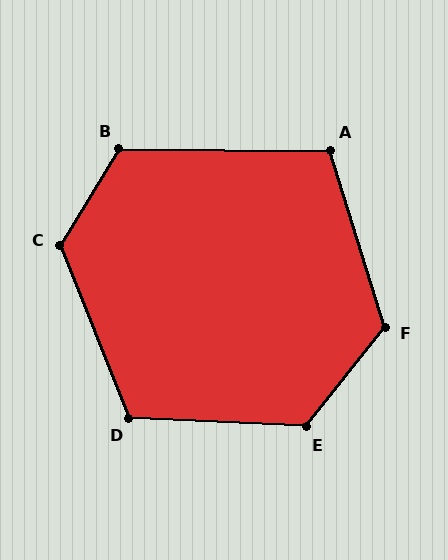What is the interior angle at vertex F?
Approximately 124 degrees (obtuse).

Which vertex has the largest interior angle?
C, at approximately 127 degrees.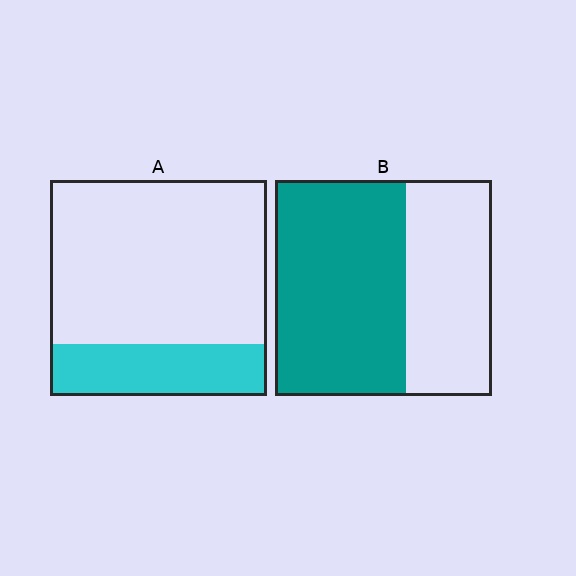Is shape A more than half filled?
No.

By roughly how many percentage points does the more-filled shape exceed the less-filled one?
By roughly 35 percentage points (B over A).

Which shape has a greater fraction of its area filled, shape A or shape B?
Shape B.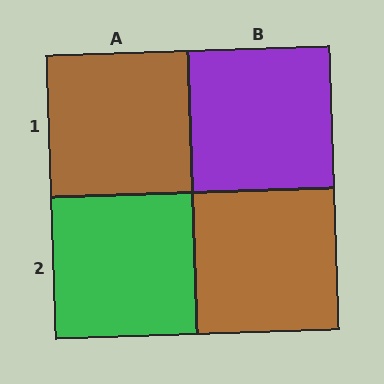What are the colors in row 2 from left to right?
Green, brown.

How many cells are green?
1 cell is green.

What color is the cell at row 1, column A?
Brown.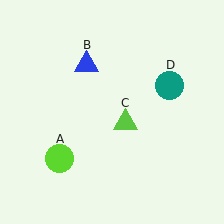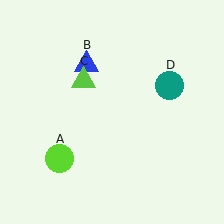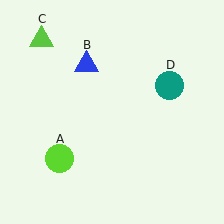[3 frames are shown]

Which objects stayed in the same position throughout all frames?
Lime circle (object A) and blue triangle (object B) and teal circle (object D) remained stationary.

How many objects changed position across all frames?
1 object changed position: lime triangle (object C).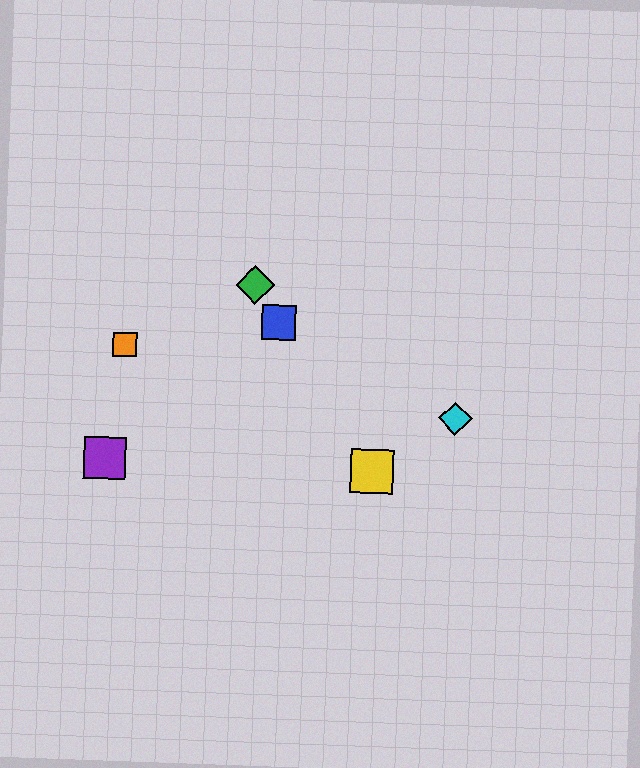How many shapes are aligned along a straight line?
4 shapes (the red square, the blue square, the green diamond, the yellow square) are aligned along a straight line.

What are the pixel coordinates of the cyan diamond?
The cyan diamond is at (455, 419).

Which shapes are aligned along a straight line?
The red square, the blue square, the green diamond, the yellow square are aligned along a straight line.